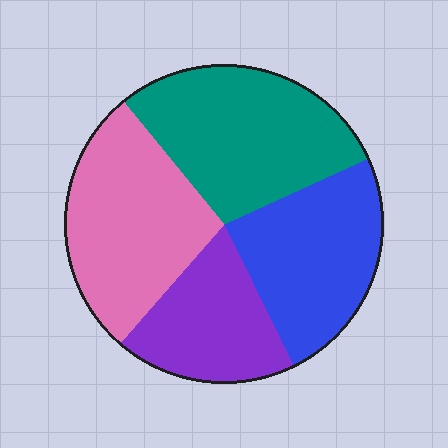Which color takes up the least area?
Purple, at roughly 20%.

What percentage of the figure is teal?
Teal covers roughly 30% of the figure.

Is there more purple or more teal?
Teal.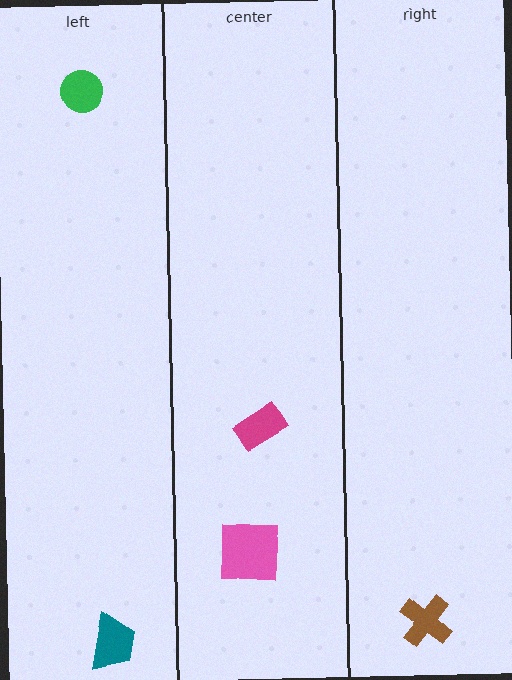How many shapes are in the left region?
2.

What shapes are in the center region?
The pink square, the magenta rectangle.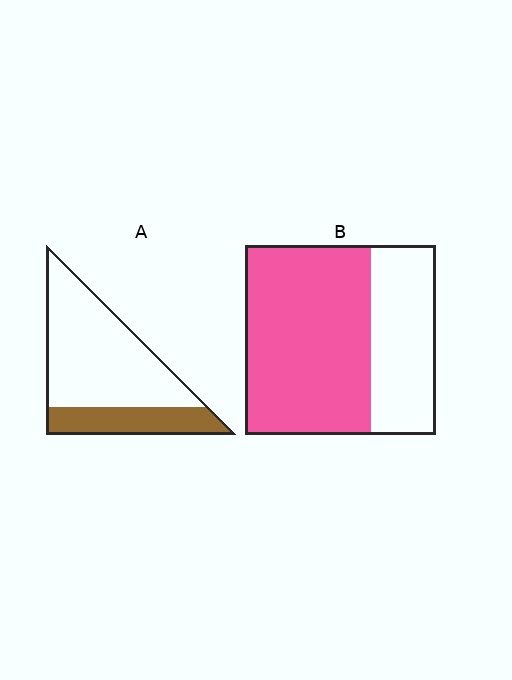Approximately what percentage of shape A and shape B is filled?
A is approximately 25% and B is approximately 65%.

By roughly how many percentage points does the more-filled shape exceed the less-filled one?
By roughly 40 percentage points (B over A).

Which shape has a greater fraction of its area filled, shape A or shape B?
Shape B.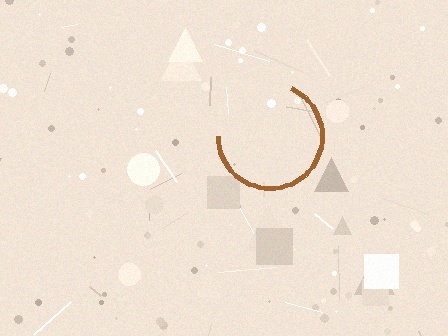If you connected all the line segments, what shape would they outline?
They would outline a circle.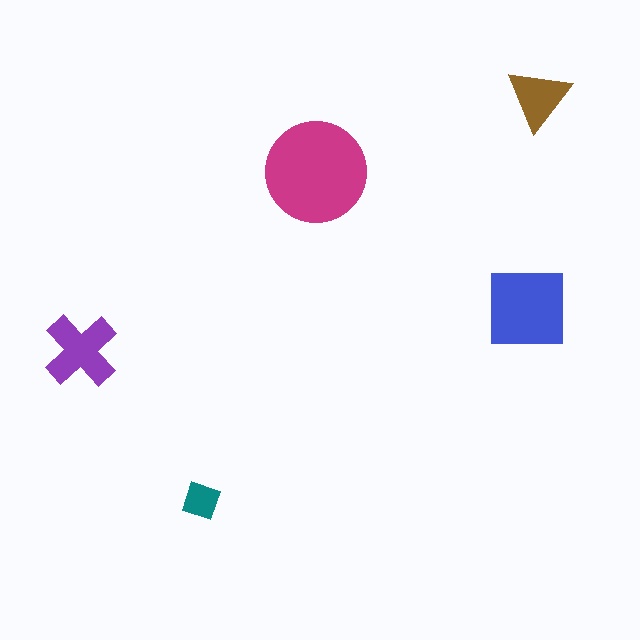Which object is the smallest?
The teal diamond.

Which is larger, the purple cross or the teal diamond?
The purple cross.